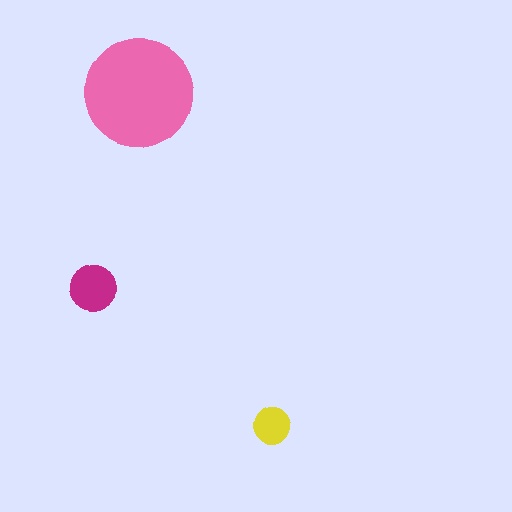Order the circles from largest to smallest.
the pink one, the magenta one, the yellow one.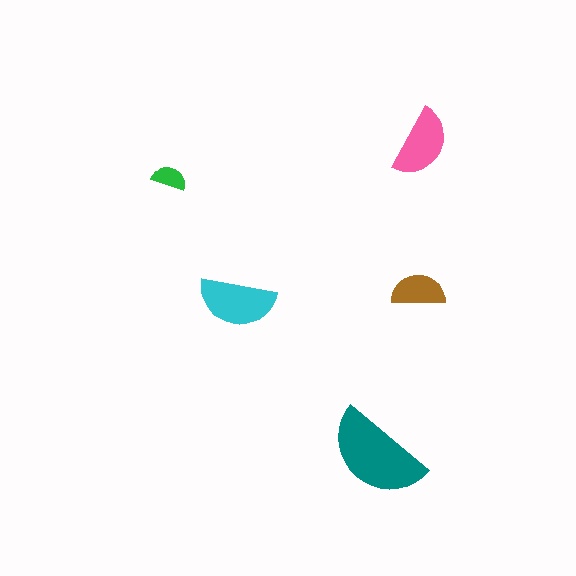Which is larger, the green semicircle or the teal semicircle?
The teal one.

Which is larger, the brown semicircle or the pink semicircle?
The pink one.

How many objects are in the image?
There are 5 objects in the image.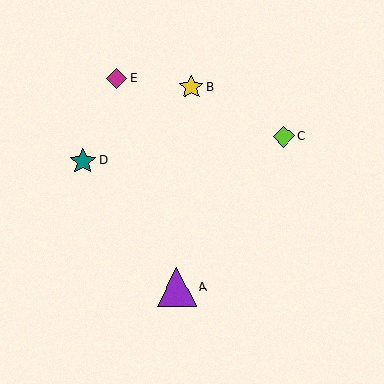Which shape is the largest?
The purple triangle (labeled A) is the largest.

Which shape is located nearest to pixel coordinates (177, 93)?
The yellow star (labeled B) at (192, 87) is nearest to that location.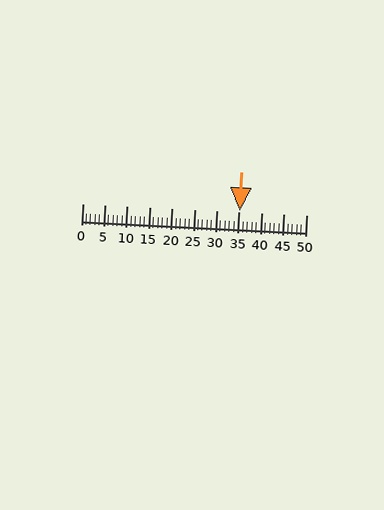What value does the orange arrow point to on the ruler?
The orange arrow points to approximately 35.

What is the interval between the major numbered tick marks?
The major tick marks are spaced 5 units apart.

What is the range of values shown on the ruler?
The ruler shows values from 0 to 50.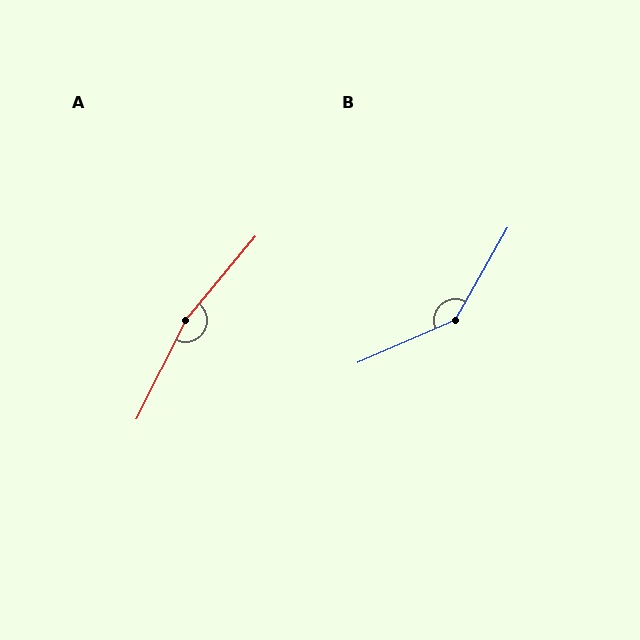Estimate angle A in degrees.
Approximately 167 degrees.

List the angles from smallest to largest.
B (143°), A (167°).